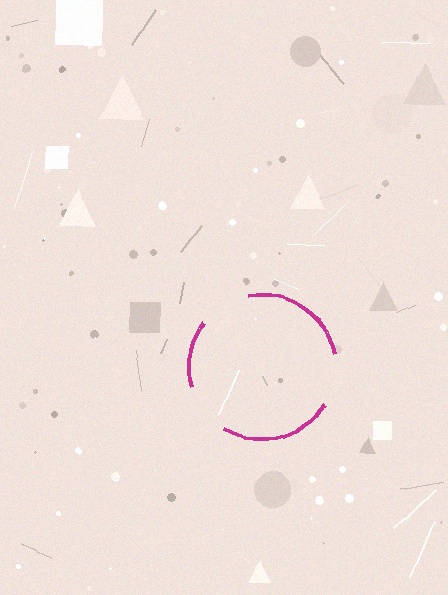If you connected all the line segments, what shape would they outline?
They would outline a circle.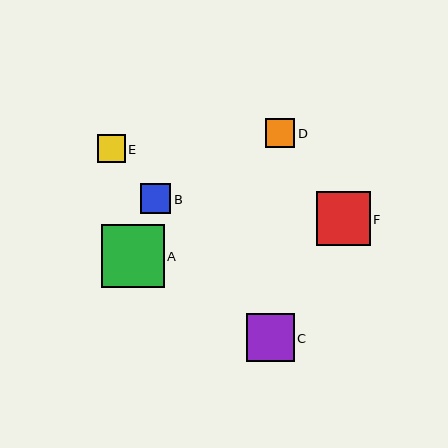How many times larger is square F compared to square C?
Square F is approximately 1.1 times the size of square C.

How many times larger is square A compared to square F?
Square A is approximately 1.2 times the size of square F.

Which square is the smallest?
Square E is the smallest with a size of approximately 28 pixels.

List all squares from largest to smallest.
From largest to smallest: A, F, C, B, D, E.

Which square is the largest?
Square A is the largest with a size of approximately 63 pixels.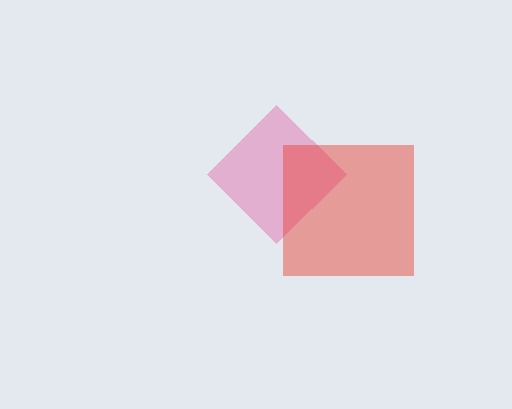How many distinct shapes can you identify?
There are 2 distinct shapes: a pink diamond, a red square.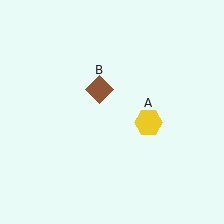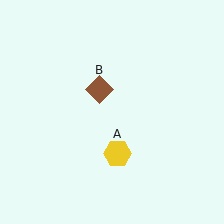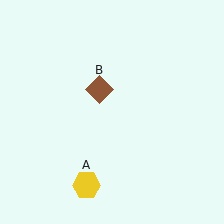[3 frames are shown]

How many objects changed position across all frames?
1 object changed position: yellow hexagon (object A).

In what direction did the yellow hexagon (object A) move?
The yellow hexagon (object A) moved down and to the left.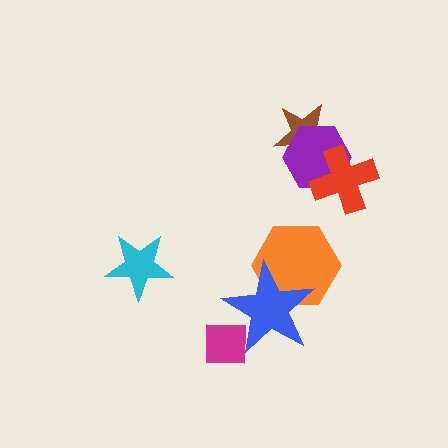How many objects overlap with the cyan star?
0 objects overlap with the cyan star.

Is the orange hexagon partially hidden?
Yes, it is partially covered by another shape.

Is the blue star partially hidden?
No, no other shape covers it.